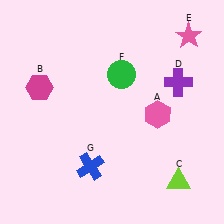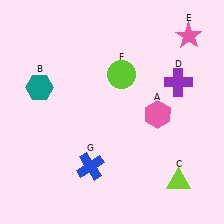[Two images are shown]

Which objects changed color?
B changed from magenta to teal. F changed from green to lime.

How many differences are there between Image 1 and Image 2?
There are 2 differences between the two images.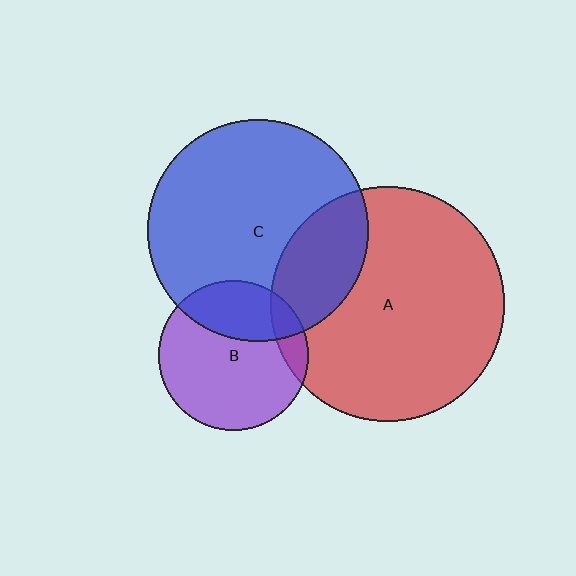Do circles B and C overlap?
Yes.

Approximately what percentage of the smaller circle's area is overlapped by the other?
Approximately 30%.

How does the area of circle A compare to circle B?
Approximately 2.5 times.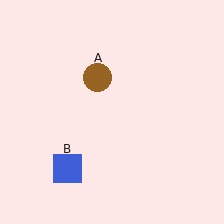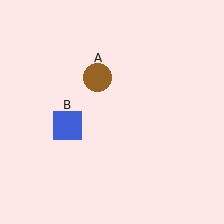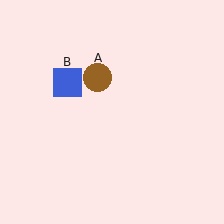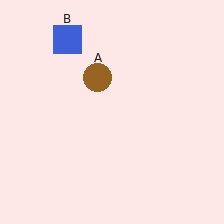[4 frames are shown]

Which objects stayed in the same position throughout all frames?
Brown circle (object A) remained stationary.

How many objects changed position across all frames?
1 object changed position: blue square (object B).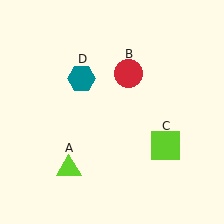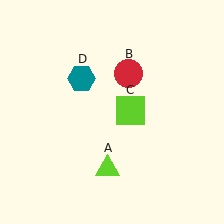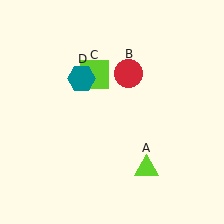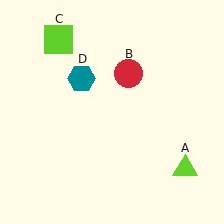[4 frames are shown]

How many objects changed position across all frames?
2 objects changed position: lime triangle (object A), lime square (object C).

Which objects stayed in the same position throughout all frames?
Red circle (object B) and teal hexagon (object D) remained stationary.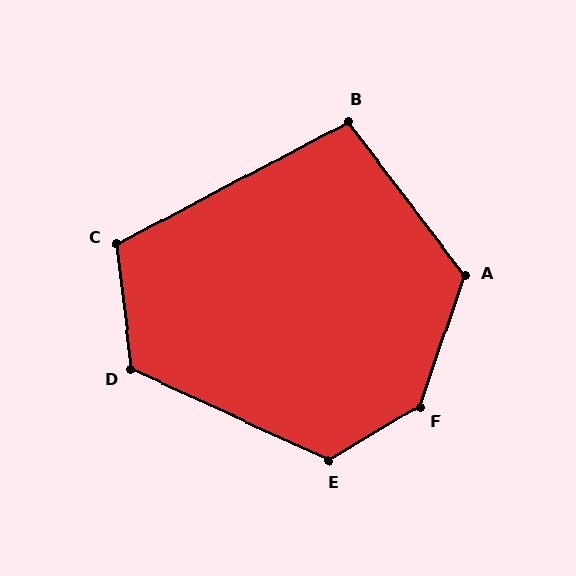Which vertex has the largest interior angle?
F, at approximately 140 degrees.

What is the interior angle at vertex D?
Approximately 121 degrees (obtuse).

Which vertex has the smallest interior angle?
B, at approximately 99 degrees.